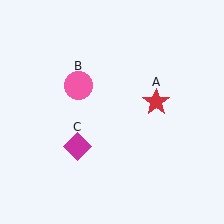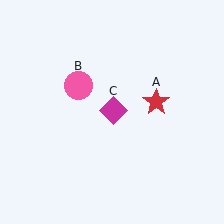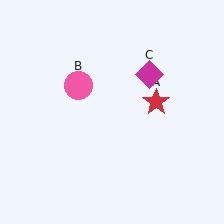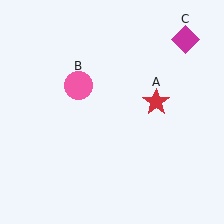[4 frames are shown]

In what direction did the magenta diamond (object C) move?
The magenta diamond (object C) moved up and to the right.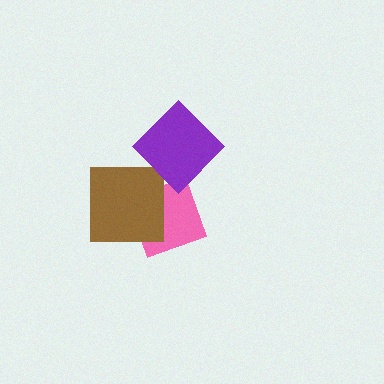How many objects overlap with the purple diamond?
0 objects overlap with the purple diamond.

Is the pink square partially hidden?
Yes, it is partially covered by another shape.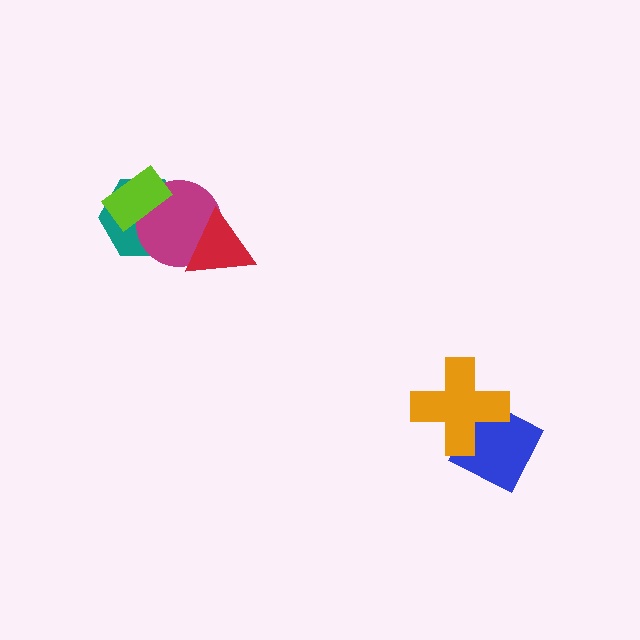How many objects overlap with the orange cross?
1 object overlaps with the orange cross.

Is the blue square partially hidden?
Yes, it is partially covered by another shape.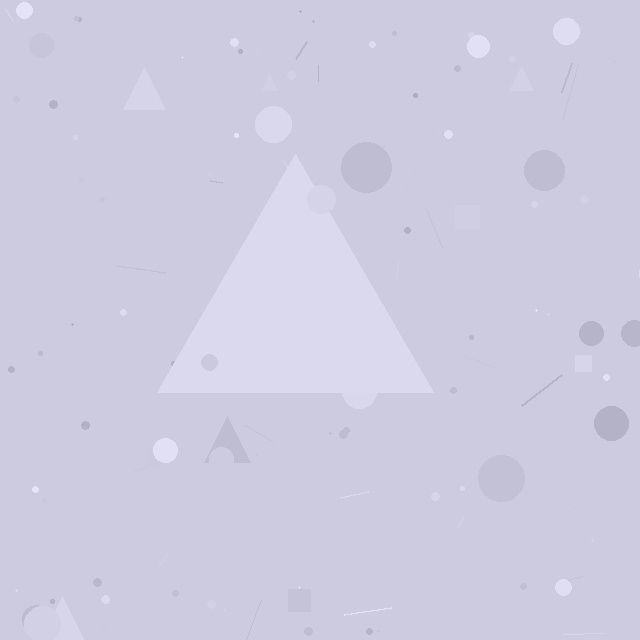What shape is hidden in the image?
A triangle is hidden in the image.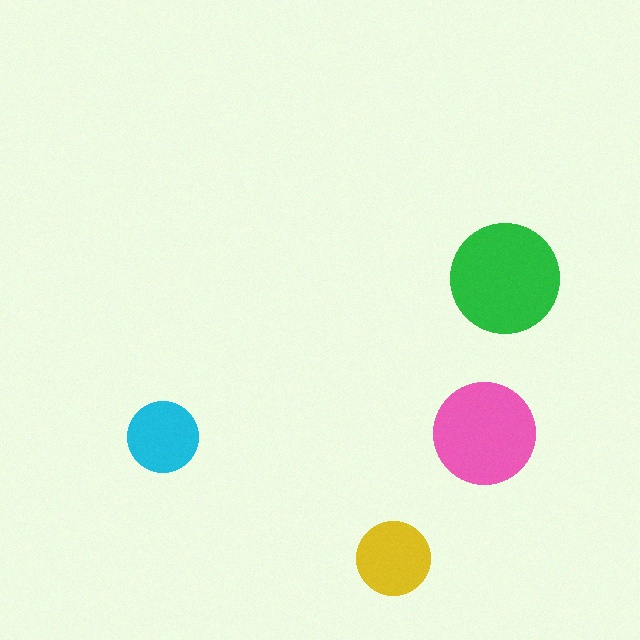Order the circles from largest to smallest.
the green one, the pink one, the yellow one, the cyan one.